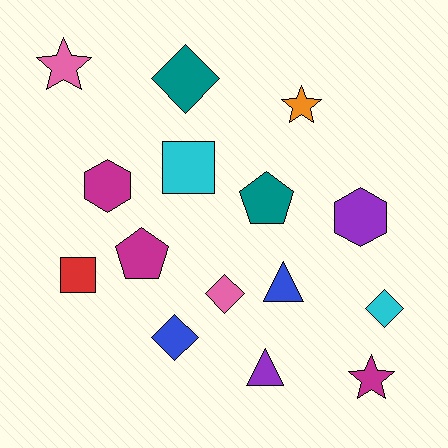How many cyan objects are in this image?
There are 2 cyan objects.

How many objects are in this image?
There are 15 objects.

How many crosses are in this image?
There are no crosses.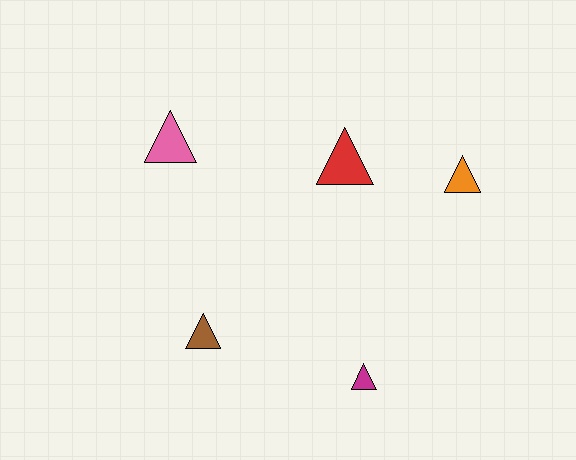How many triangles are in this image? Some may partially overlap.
There are 5 triangles.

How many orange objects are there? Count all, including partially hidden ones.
There is 1 orange object.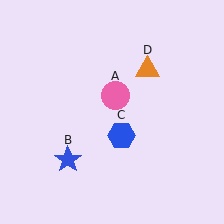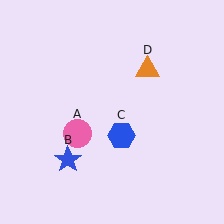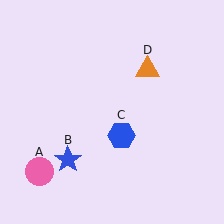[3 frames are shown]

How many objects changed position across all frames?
1 object changed position: pink circle (object A).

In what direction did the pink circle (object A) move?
The pink circle (object A) moved down and to the left.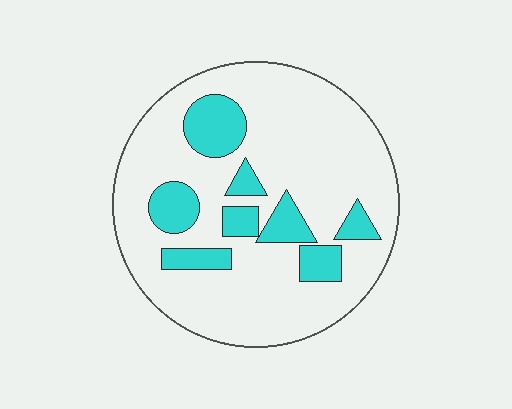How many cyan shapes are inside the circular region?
8.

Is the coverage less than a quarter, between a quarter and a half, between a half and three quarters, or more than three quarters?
Less than a quarter.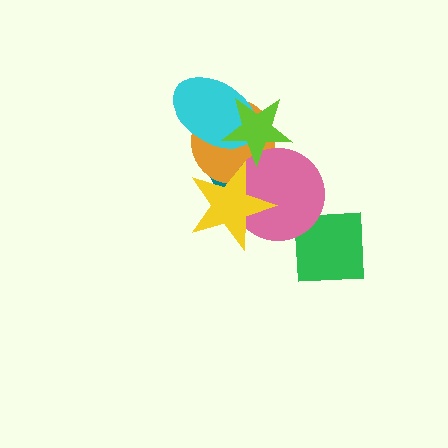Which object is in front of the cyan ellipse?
The lime star is in front of the cyan ellipse.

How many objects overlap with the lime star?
4 objects overlap with the lime star.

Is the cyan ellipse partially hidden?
Yes, it is partially covered by another shape.